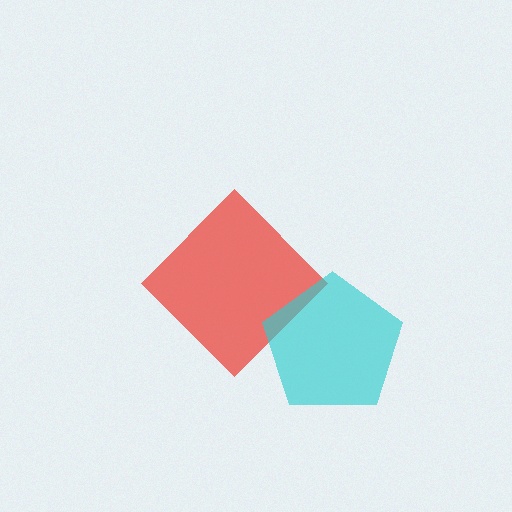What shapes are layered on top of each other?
The layered shapes are: a red diamond, a cyan pentagon.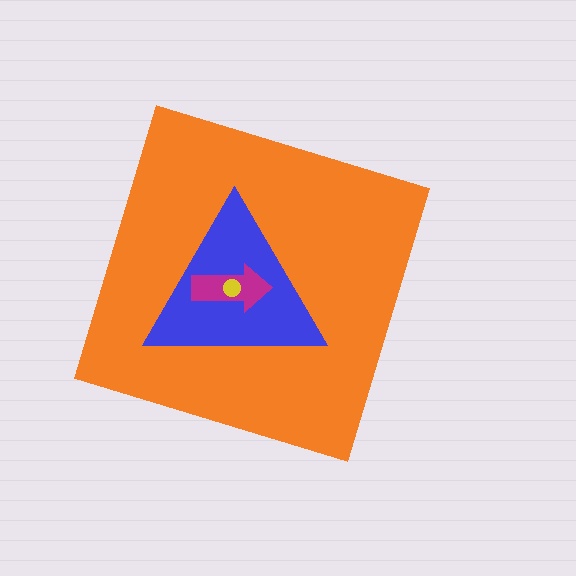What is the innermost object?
The yellow circle.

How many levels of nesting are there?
4.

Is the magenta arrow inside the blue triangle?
Yes.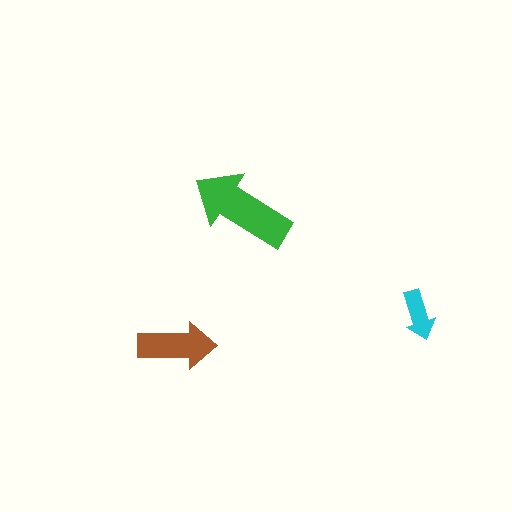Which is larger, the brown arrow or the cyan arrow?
The brown one.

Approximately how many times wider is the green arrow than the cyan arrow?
About 2 times wider.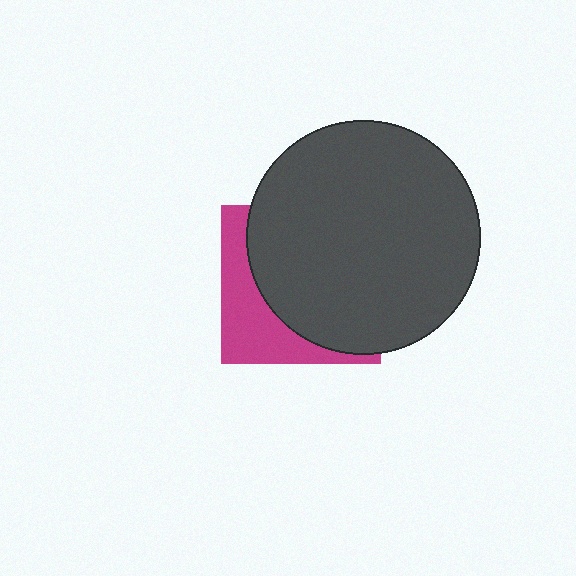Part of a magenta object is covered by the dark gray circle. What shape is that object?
It is a square.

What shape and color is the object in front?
The object in front is a dark gray circle.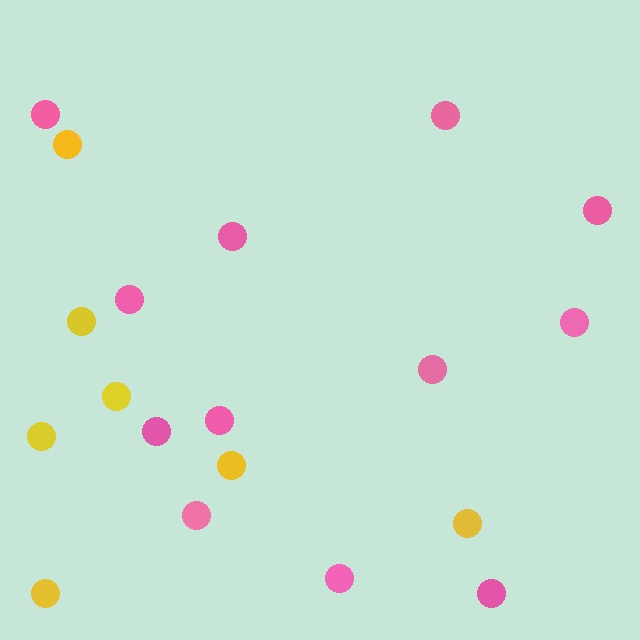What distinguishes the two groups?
There are 2 groups: one group of yellow circles (7) and one group of pink circles (12).